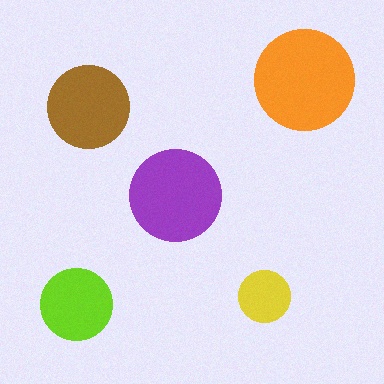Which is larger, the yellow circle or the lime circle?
The lime one.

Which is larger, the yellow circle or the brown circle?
The brown one.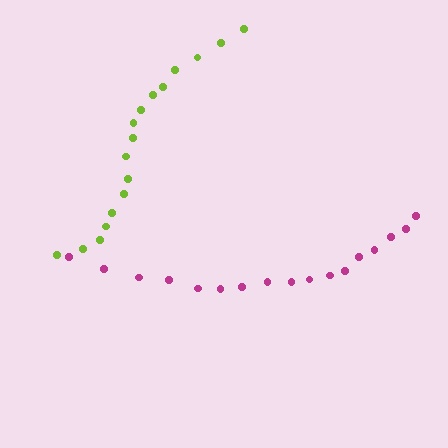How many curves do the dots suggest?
There are 2 distinct paths.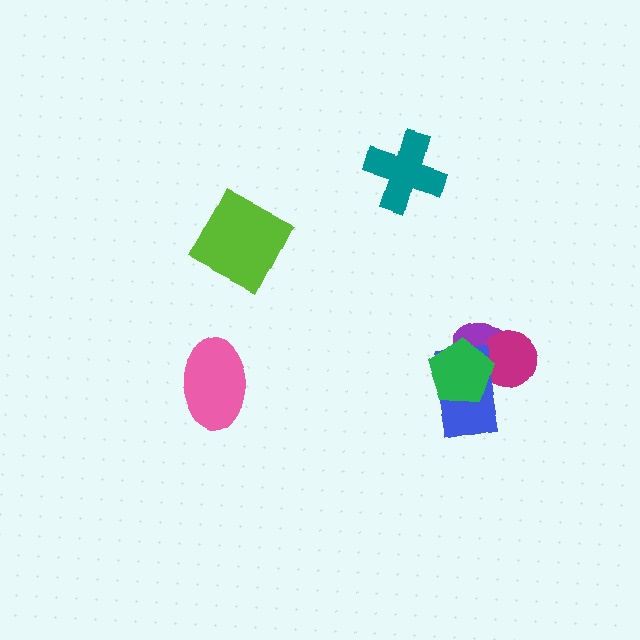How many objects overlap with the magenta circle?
3 objects overlap with the magenta circle.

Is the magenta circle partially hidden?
Yes, it is partially covered by another shape.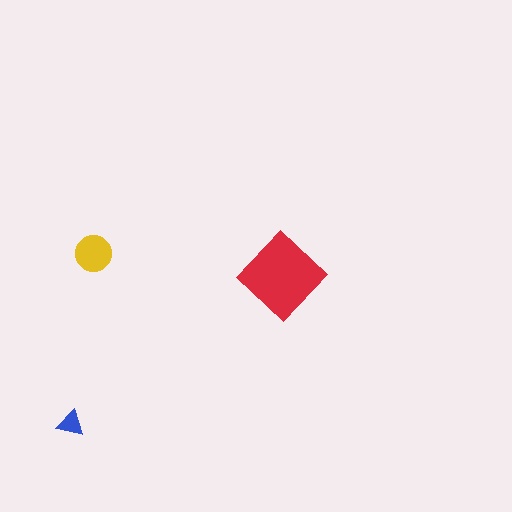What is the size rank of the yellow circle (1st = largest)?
2nd.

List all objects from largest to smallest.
The red diamond, the yellow circle, the blue triangle.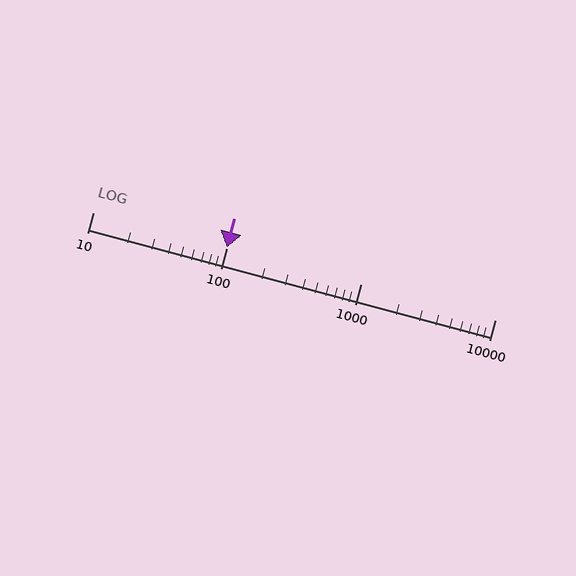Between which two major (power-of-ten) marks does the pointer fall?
The pointer is between 100 and 1000.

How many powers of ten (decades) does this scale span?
The scale spans 3 decades, from 10 to 10000.